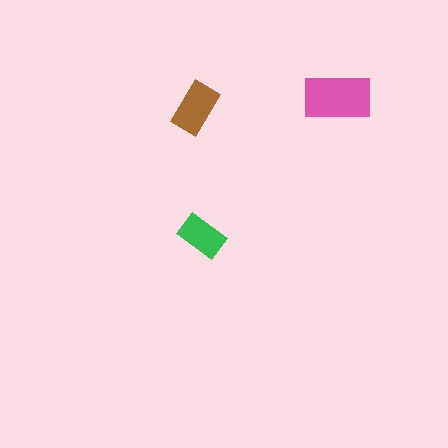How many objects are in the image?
There are 3 objects in the image.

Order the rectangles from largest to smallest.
the pink one, the brown one, the green one.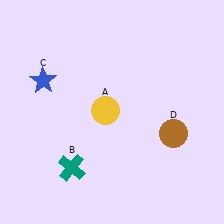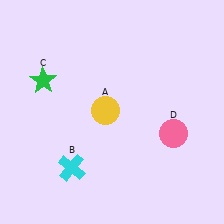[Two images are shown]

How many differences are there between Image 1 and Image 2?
There are 3 differences between the two images.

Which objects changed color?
B changed from teal to cyan. C changed from blue to green. D changed from brown to pink.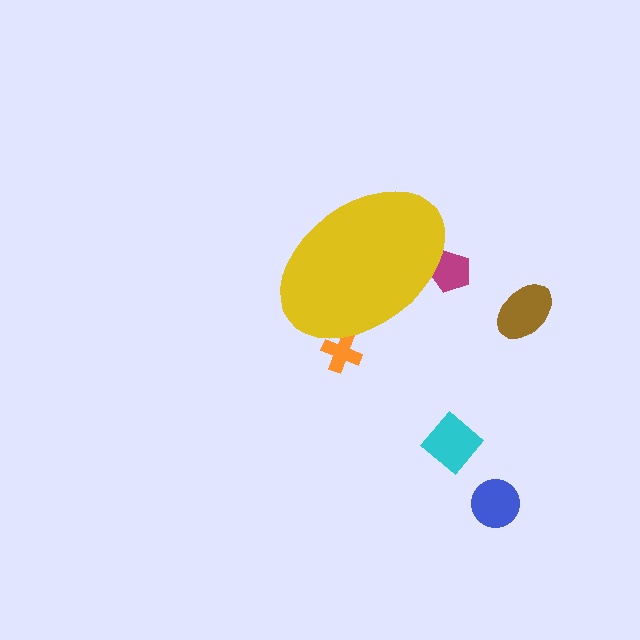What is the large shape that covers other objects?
A yellow ellipse.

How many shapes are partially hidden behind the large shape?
2 shapes are partially hidden.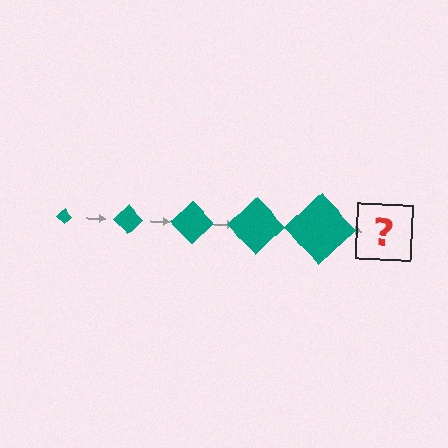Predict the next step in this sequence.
The next step is a teal diamond, larger than the previous one.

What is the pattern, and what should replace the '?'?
The pattern is that the diamond gets progressively larger each step. The '?' should be a teal diamond, larger than the previous one.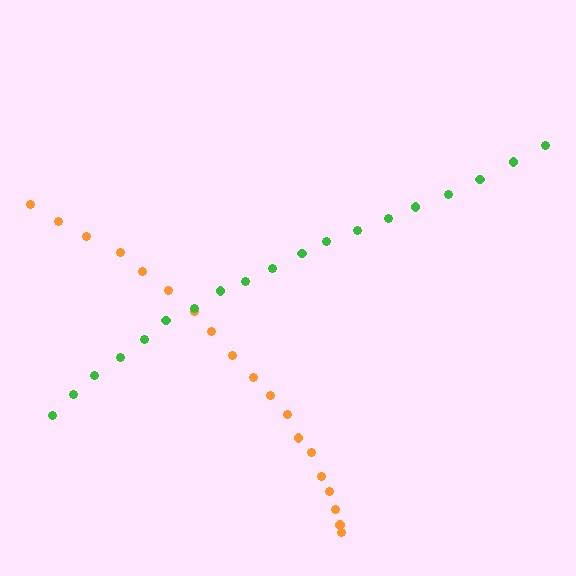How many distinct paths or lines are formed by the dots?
There are 2 distinct paths.